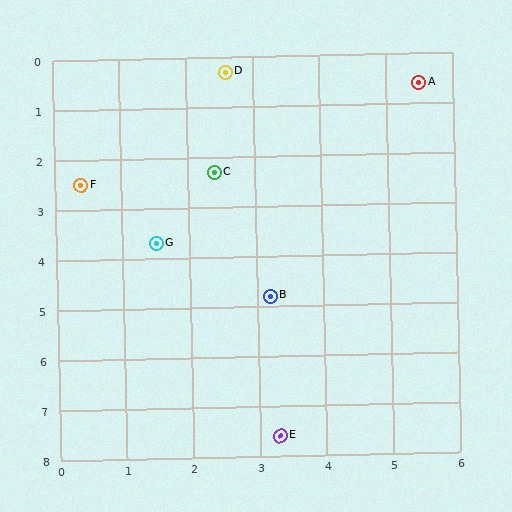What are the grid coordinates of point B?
Point B is at approximately (3.2, 4.8).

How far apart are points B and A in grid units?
Points B and A are about 4.8 grid units apart.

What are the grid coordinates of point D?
Point D is at approximately (2.6, 0.3).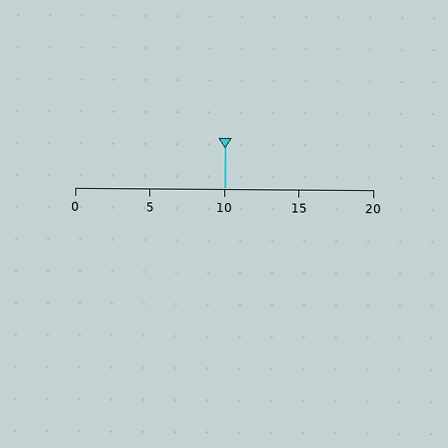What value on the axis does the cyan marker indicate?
The marker indicates approximately 10.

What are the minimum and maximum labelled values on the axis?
The axis runs from 0 to 20.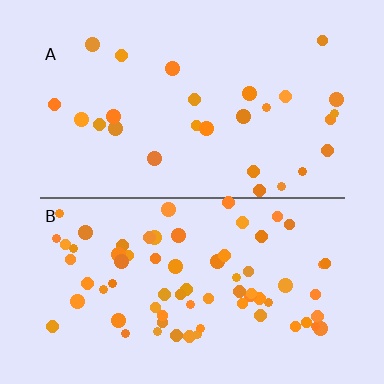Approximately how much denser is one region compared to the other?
Approximately 2.6× — region B over region A.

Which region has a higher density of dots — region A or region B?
B (the bottom).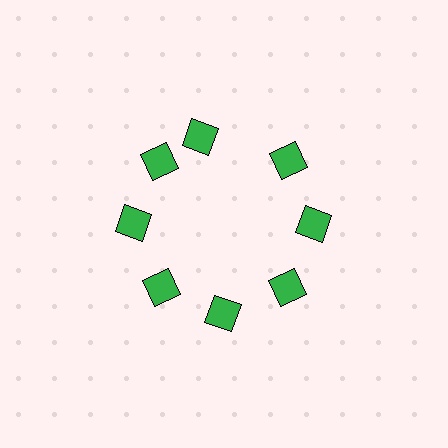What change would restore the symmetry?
The symmetry would be restored by rotating it back into even spacing with its neighbors so that all 8 squares sit at equal angles and equal distance from the center.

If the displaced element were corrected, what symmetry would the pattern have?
It would have 8-fold rotational symmetry — the pattern would map onto itself every 45 degrees.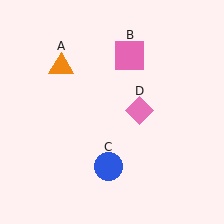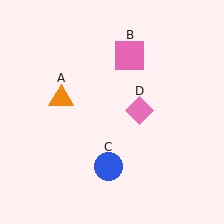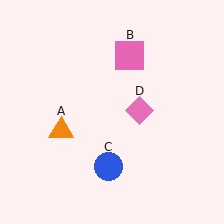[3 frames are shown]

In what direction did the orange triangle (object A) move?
The orange triangle (object A) moved down.